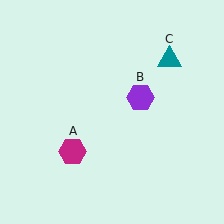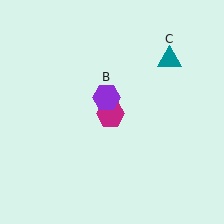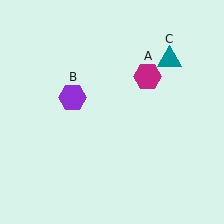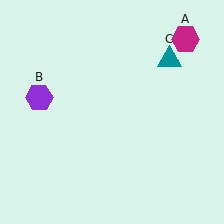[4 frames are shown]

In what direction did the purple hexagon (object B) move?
The purple hexagon (object B) moved left.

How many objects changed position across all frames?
2 objects changed position: magenta hexagon (object A), purple hexagon (object B).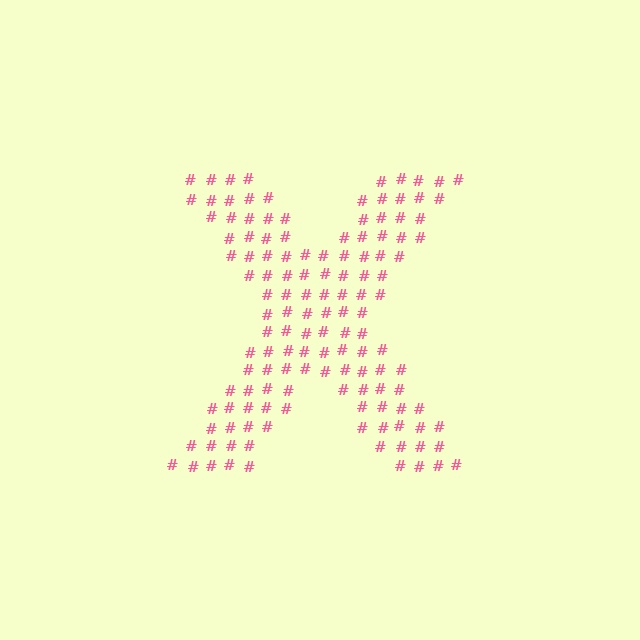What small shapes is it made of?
It is made of small hash symbols.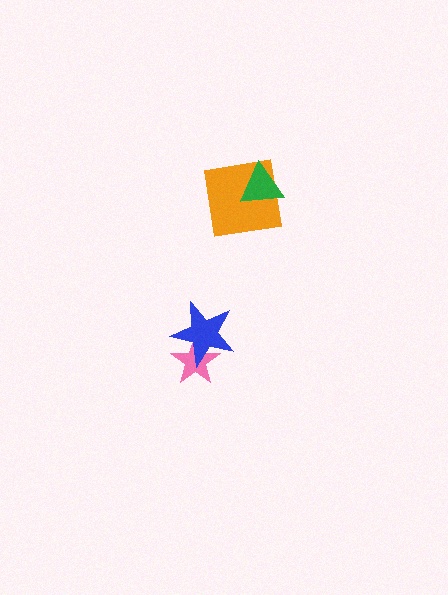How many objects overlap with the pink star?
1 object overlaps with the pink star.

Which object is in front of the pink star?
The blue star is in front of the pink star.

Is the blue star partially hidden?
No, no other shape covers it.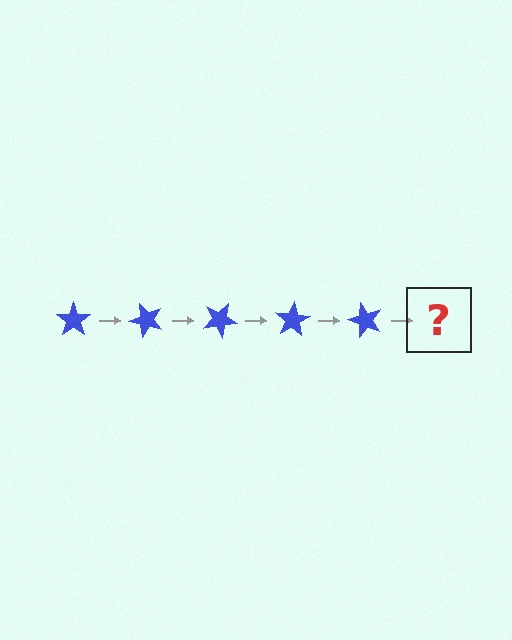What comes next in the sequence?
The next element should be a blue star rotated 250 degrees.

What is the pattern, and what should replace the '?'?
The pattern is that the star rotates 50 degrees each step. The '?' should be a blue star rotated 250 degrees.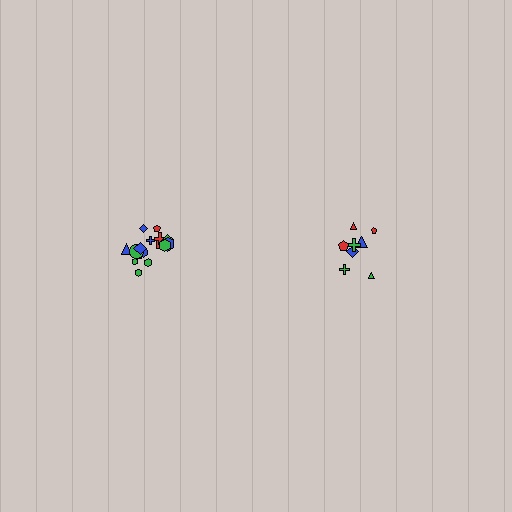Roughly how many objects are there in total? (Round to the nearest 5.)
Roughly 25 objects in total.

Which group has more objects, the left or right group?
The left group.